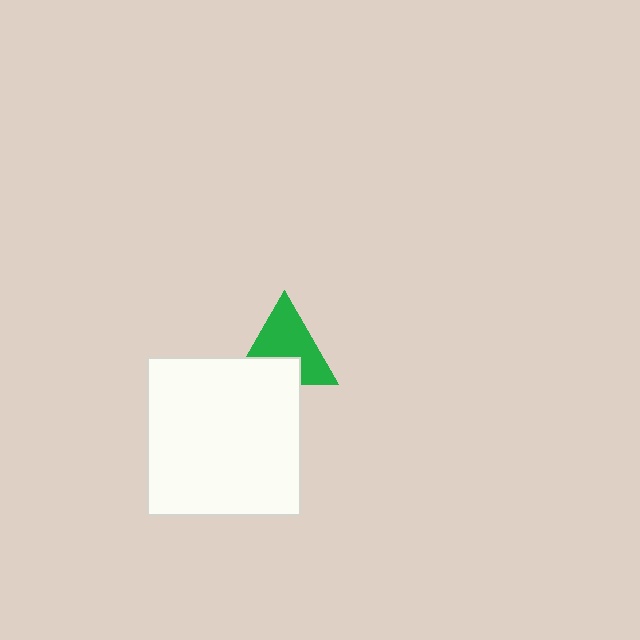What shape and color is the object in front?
The object in front is a white rectangle.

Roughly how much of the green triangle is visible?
Most of it is visible (roughly 66%).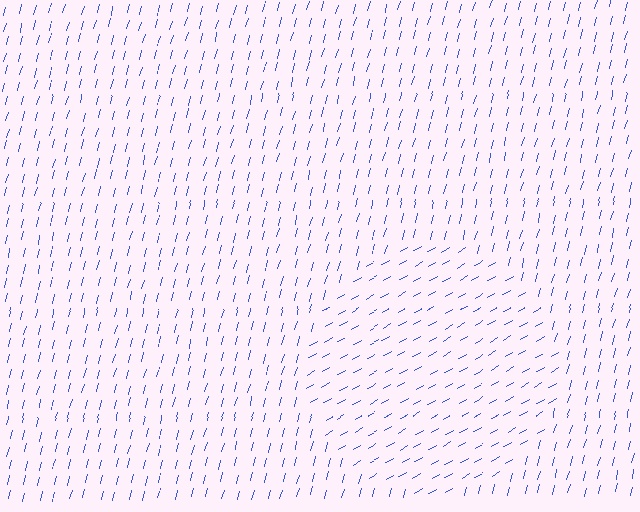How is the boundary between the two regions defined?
The boundary is defined purely by a change in line orientation (approximately 45 degrees difference). All lines are the same color and thickness.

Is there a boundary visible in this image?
Yes, there is a texture boundary formed by a change in line orientation.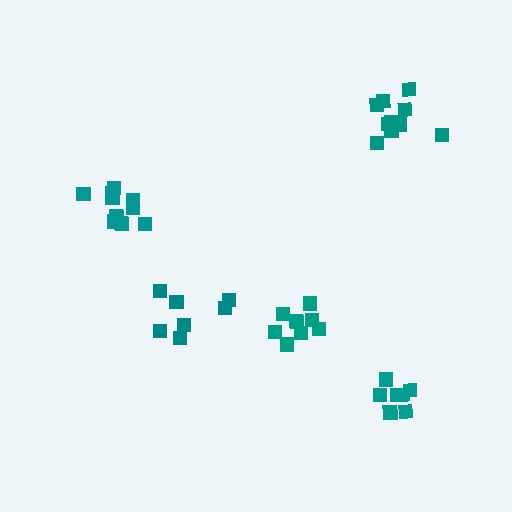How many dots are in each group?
Group 1: 7 dots, Group 2: 9 dots, Group 3: 12 dots, Group 4: 7 dots, Group 5: 10 dots (45 total).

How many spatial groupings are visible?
There are 5 spatial groupings.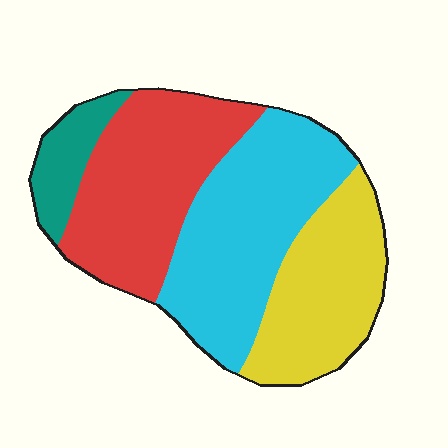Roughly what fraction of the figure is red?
Red covers around 30% of the figure.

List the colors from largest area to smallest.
From largest to smallest: cyan, red, yellow, teal.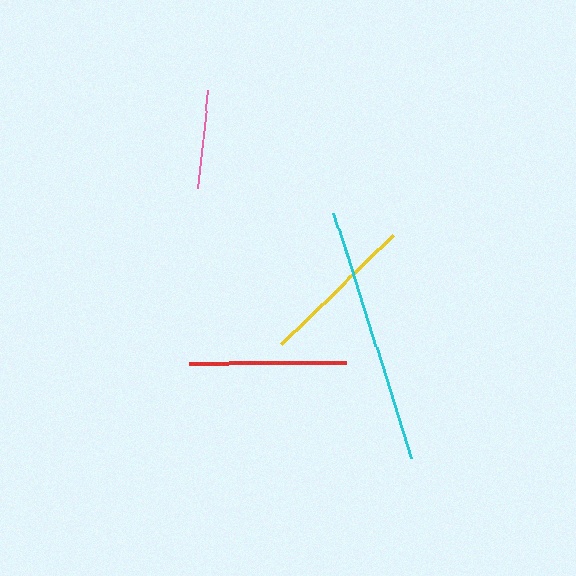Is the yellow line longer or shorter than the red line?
The red line is longer than the yellow line.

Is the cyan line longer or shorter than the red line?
The cyan line is longer than the red line.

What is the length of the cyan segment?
The cyan segment is approximately 257 pixels long.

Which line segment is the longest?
The cyan line is the longest at approximately 257 pixels.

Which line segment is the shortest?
The pink line is the shortest at approximately 98 pixels.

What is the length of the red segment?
The red segment is approximately 157 pixels long.